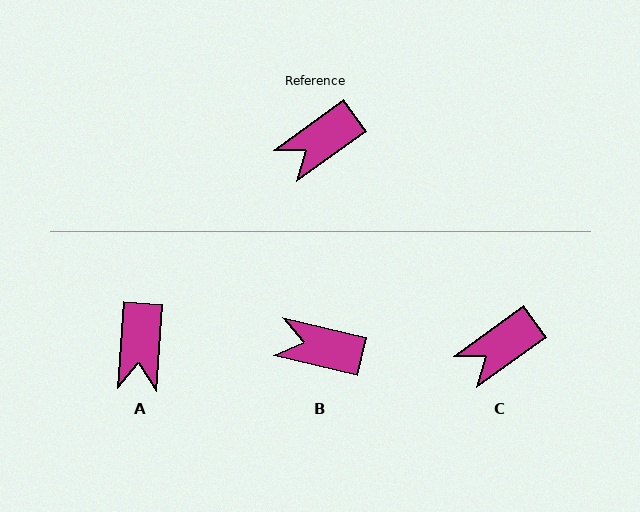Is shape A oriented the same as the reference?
No, it is off by about 50 degrees.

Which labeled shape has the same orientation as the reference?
C.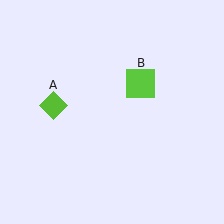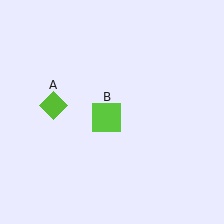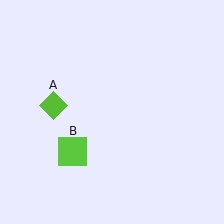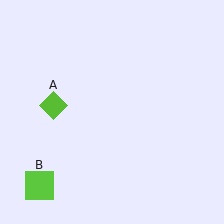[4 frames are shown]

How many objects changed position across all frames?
1 object changed position: lime square (object B).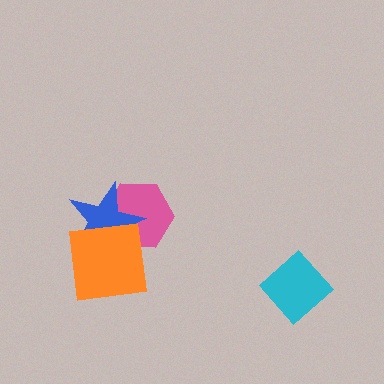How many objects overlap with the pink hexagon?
2 objects overlap with the pink hexagon.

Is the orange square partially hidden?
No, no other shape covers it.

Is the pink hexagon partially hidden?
Yes, it is partially covered by another shape.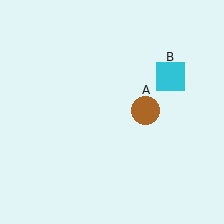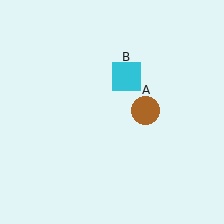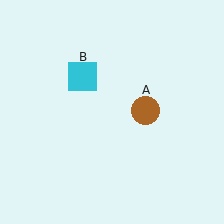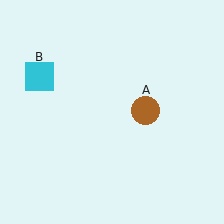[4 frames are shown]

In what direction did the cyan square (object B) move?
The cyan square (object B) moved left.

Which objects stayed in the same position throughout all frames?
Brown circle (object A) remained stationary.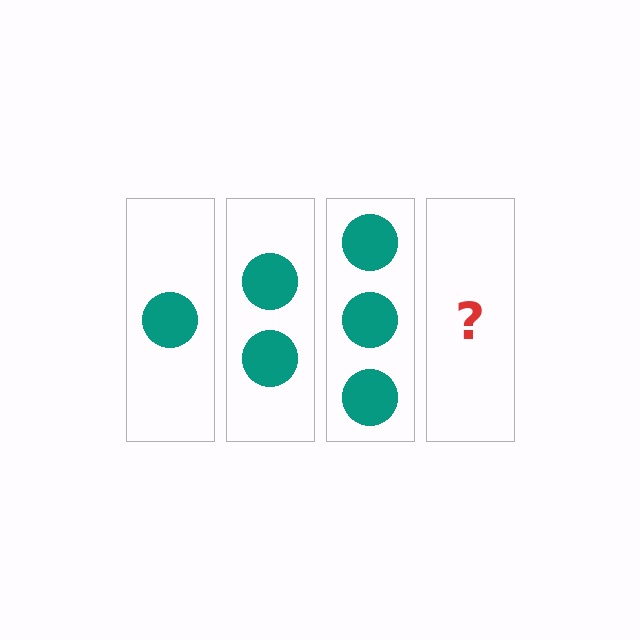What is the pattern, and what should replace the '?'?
The pattern is that each step adds one more circle. The '?' should be 4 circles.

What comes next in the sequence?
The next element should be 4 circles.